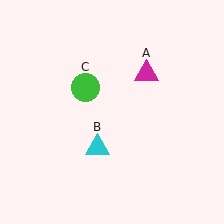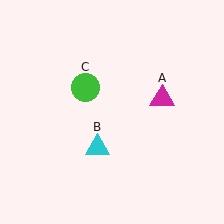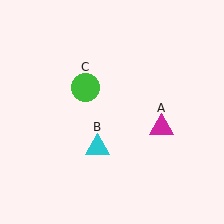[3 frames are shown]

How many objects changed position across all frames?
1 object changed position: magenta triangle (object A).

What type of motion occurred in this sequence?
The magenta triangle (object A) rotated clockwise around the center of the scene.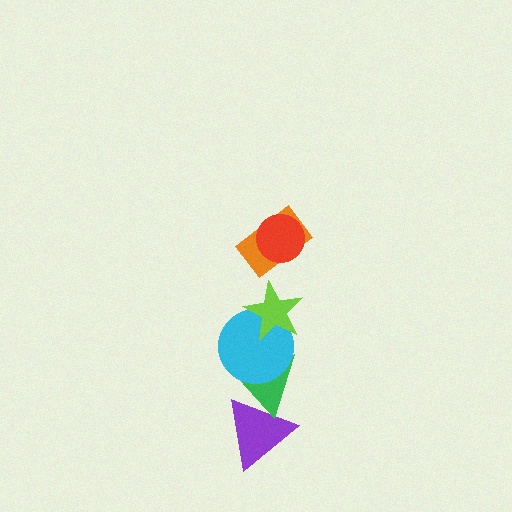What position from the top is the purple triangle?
The purple triangle is 6th from the top.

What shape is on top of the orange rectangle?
The red circle is on top of the orange rectangle.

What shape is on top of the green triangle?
The cyan circle is on top of the green triangle.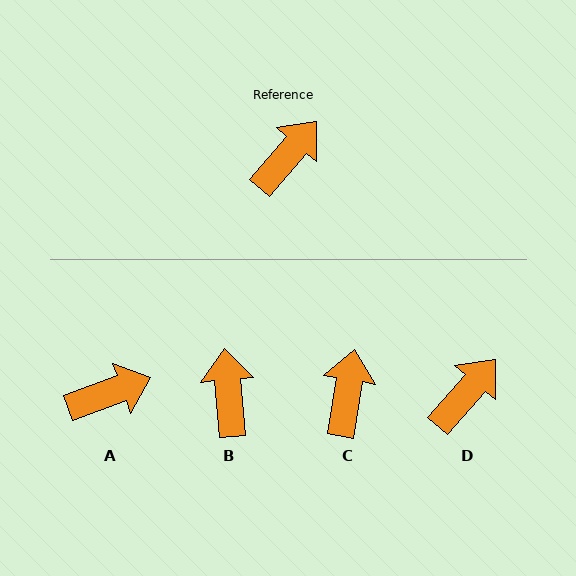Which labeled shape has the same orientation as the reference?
D.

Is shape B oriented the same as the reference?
No, it is off by about 46 degrees.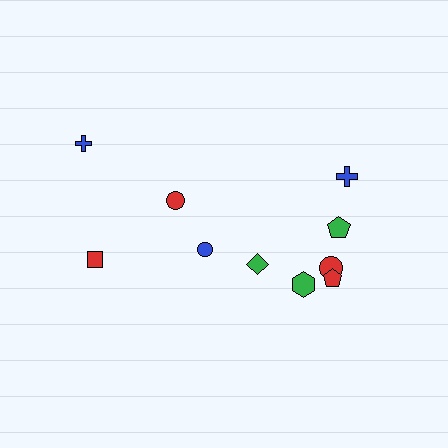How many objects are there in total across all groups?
There are 10 objects.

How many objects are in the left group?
There are 4 objects.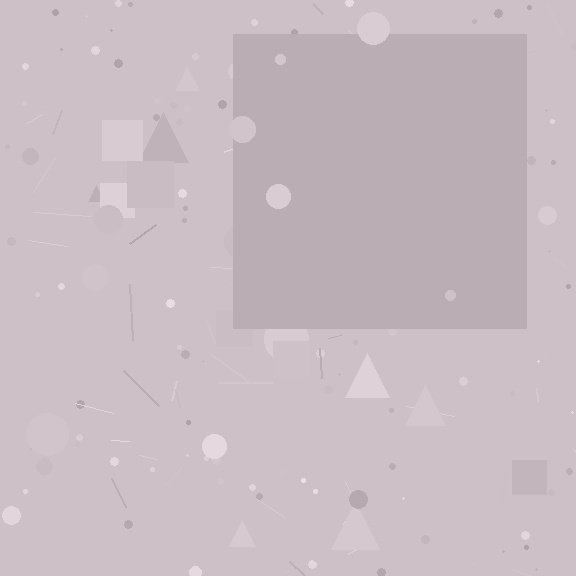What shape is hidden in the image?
A square is hidden in the image.